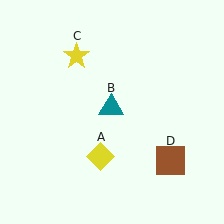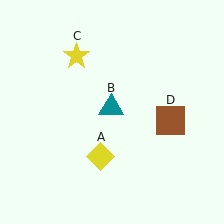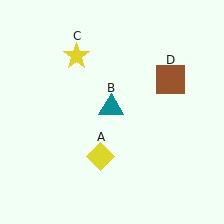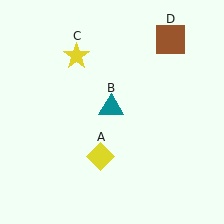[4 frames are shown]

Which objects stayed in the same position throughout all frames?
Yellow diamond (object A) and teal triangle (object B) and yellow star (object C) remained stationary.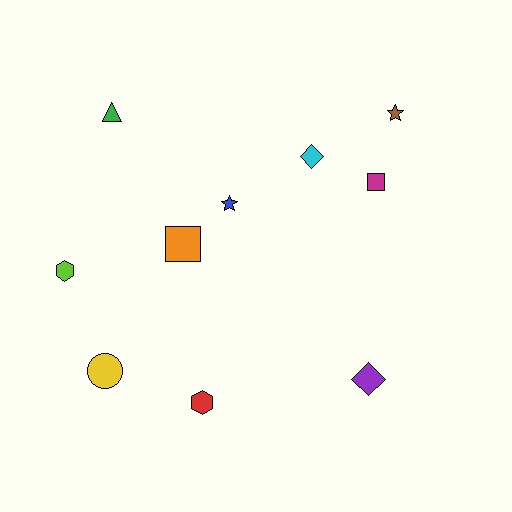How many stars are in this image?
There are 2 stars.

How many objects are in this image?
There are 10 objects.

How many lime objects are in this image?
There is 1 lime object.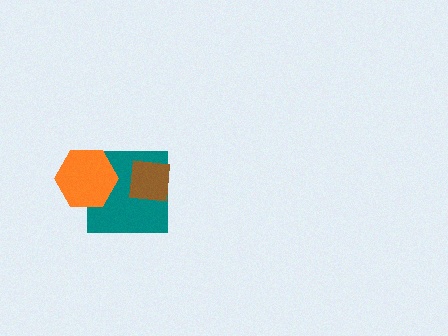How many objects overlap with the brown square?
1 object overlaps with the brown square.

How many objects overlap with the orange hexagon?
1 object overlaps with the orange hexagon.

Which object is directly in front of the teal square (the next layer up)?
The brown square is directly in front of the teal square.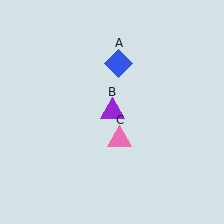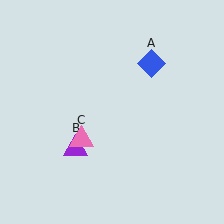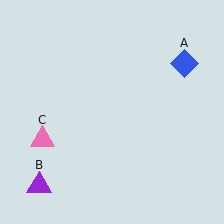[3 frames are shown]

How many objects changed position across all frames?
3 objects changed position: blue diamond (object A), purple triangle (object B), pink triangle (object C).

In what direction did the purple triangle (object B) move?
The purple triangle (object B) moved down and to the left.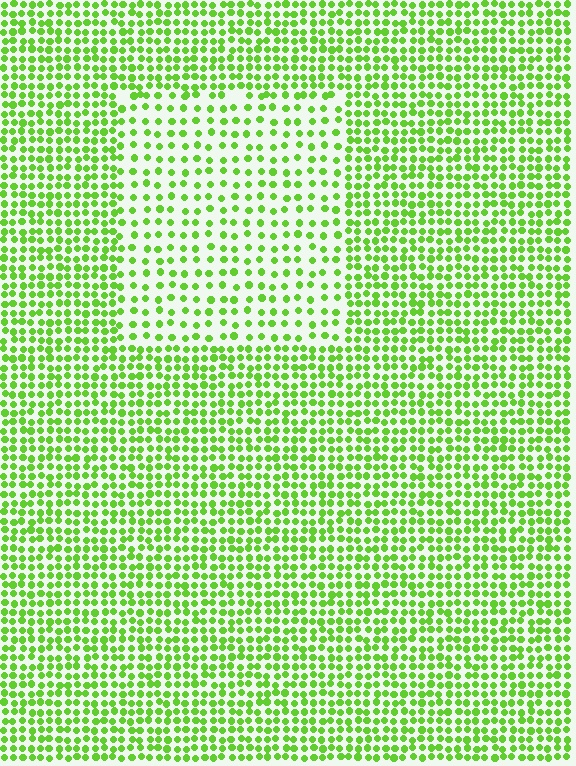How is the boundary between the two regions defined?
The boundary is defined by a change in element density (approximately 2.0x ratio). All elements are the same color, size, and shape.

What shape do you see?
I see a rectangle.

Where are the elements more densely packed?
The elements are more densely packed outside the rectangle boundary.